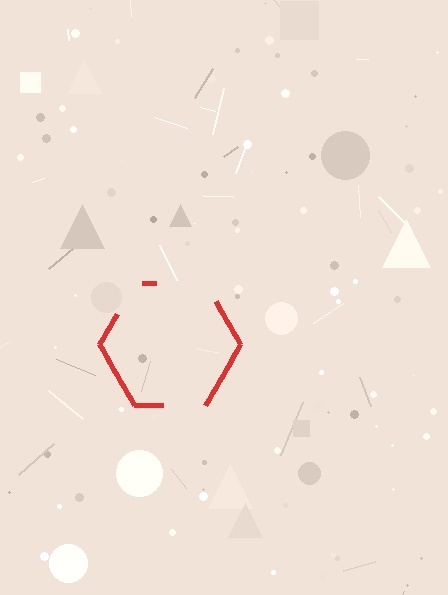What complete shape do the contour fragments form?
The contour fragments form a hexagon.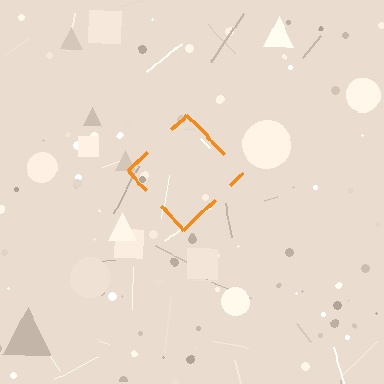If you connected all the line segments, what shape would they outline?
They would outline a diamond.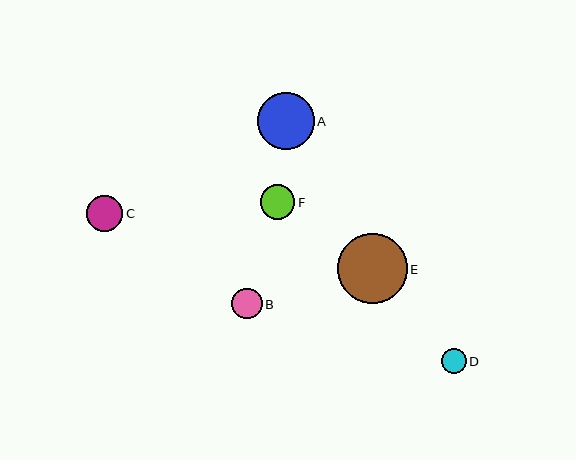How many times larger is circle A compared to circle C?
Circle A is approximately 1.6 times the size of circle C.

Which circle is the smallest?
Circle D is the smallest with a size of approximately 25 pixels.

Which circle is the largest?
Circle E is the largest with a size of approximately 70 pixels.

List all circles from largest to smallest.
From largest to smallest: E, A, C, F, B, D.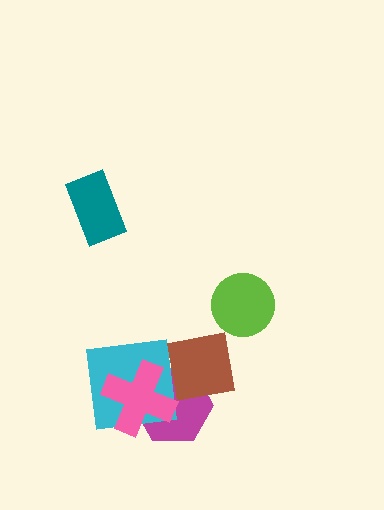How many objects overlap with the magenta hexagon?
3 objects overlap with the magenta hexagon.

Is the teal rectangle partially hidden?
No, no other shape covers it.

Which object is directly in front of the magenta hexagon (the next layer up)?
The cyan square is directly in front of the magenta hexagon.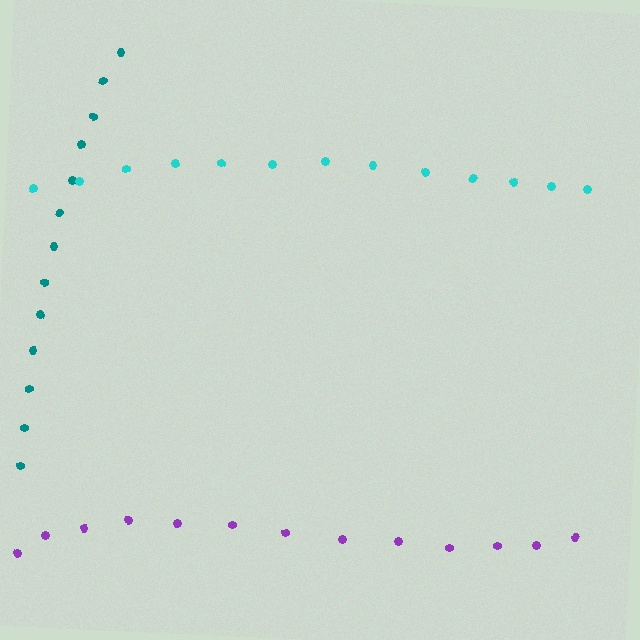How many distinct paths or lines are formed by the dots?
There are 3 distinct paths.